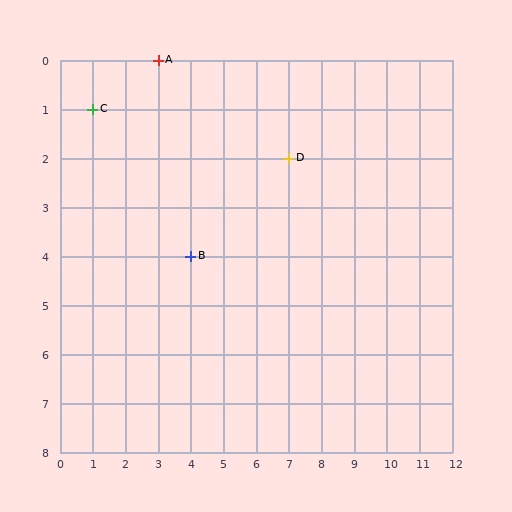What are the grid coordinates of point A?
Point A is at grid coordinates (3, 0).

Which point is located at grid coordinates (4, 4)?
Point B is at (4, 4).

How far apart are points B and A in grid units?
Points B and A are 1 column and 4 rows apart (about 4.1 grid units diagonally).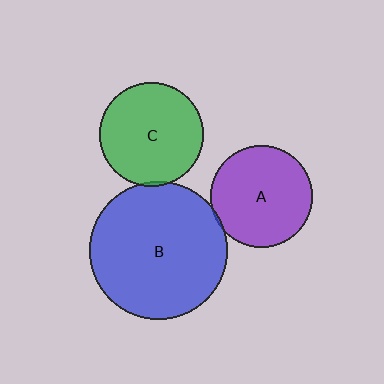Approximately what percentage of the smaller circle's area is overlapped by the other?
Approximately 5%.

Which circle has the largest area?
Circle B (blue).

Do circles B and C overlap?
Yes.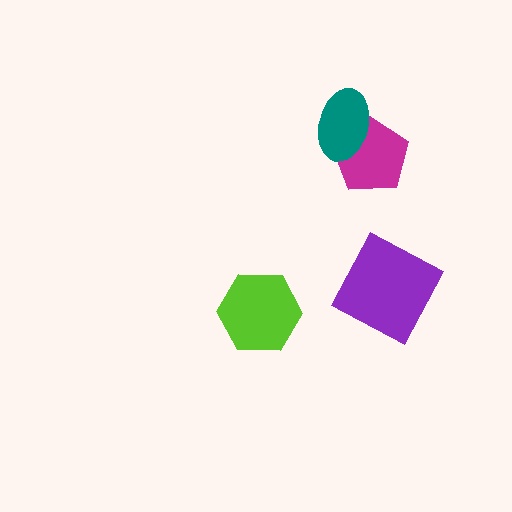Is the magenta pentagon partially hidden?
Yes, it is partially covered by another shape.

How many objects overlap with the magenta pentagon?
1 object overlaps with the magenta pentagon.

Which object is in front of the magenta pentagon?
The teal ellipse is in front of the magenta pentagon.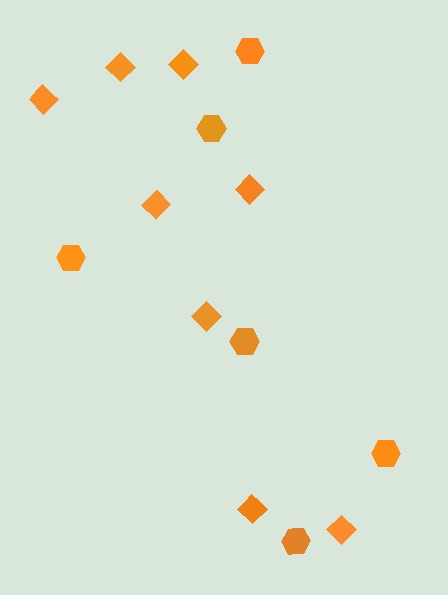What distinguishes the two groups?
There are 2 groups: one group of hexagons (6) and one group of diamonds (8).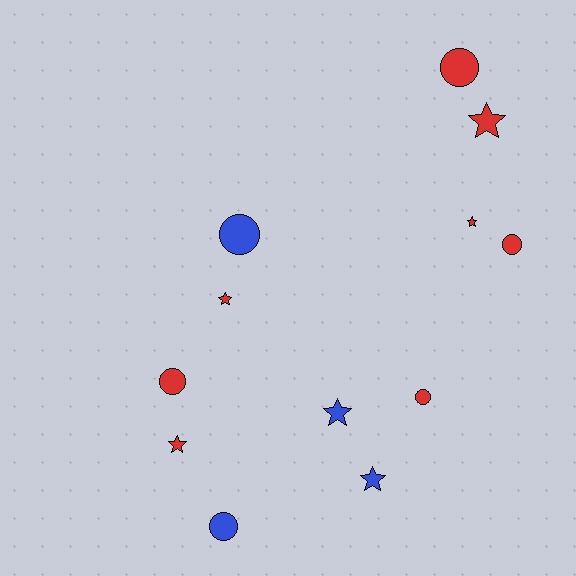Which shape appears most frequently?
Circle, with 6 objects.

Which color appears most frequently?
Red, with 8 objects.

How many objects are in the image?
There are 12 objects.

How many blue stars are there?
There are 2 blue stars.